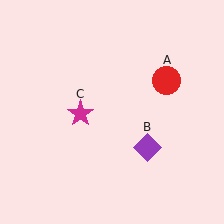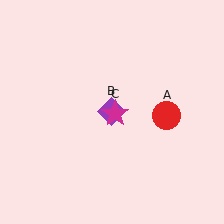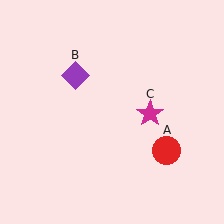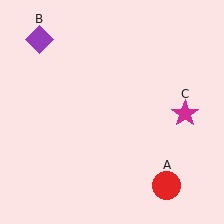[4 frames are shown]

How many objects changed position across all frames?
3 objects changed position: red circle (object A), purple diamond (object B), magenta star (object C).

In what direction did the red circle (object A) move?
The red circle (object A) moved down.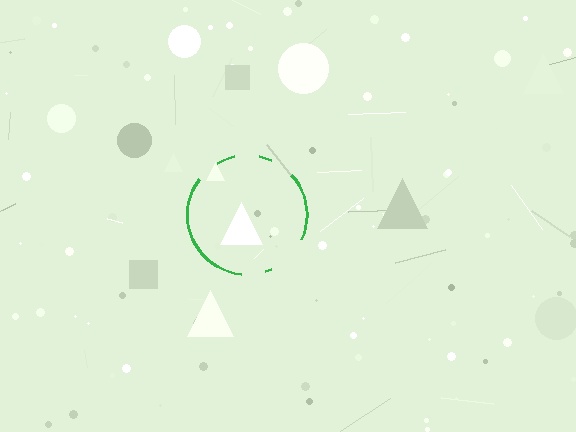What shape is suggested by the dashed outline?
The dashed outline suggests a circle.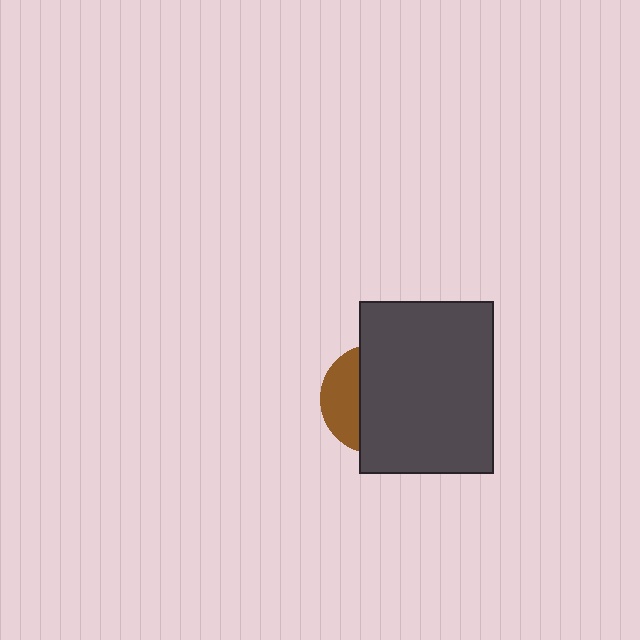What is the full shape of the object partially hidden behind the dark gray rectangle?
The partially hidden object is a brown circle.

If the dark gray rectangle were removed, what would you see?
You would see the complete brown circle.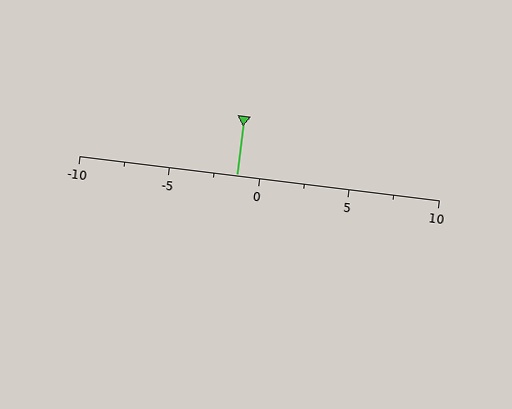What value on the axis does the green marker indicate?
The marker indicates approximately -1.2.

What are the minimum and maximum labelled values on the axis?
The axis runs from -10 to 10.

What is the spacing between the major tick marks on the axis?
The major ticks are spaced 5 apart.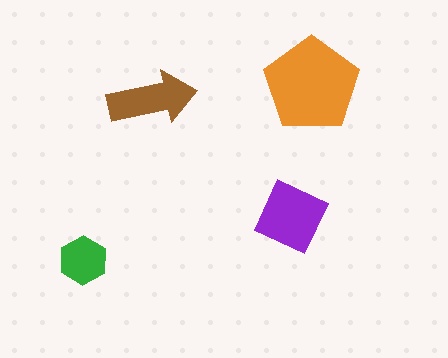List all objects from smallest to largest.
The green hexagon, the brown arrow, the purple diamond, the orange pentagon.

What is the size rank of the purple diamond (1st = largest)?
2nd.